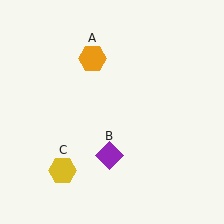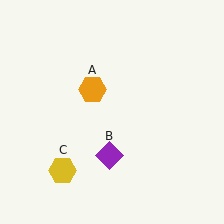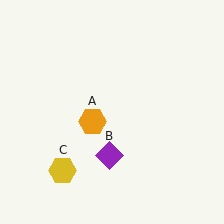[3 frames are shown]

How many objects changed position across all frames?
1 object changed position: orange hexagon (object A).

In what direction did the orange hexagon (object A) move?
The orange hexagon (object A) moved down.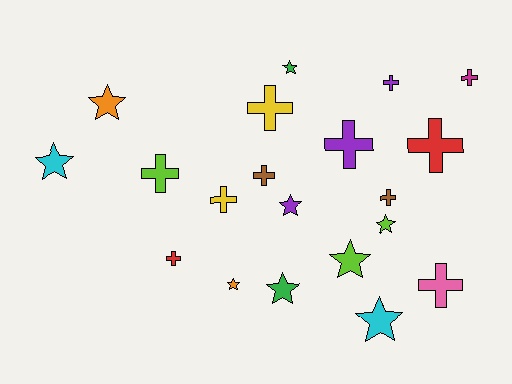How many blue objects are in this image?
There are no blue objects.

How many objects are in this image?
There are 20 objects.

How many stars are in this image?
There are 9 stars.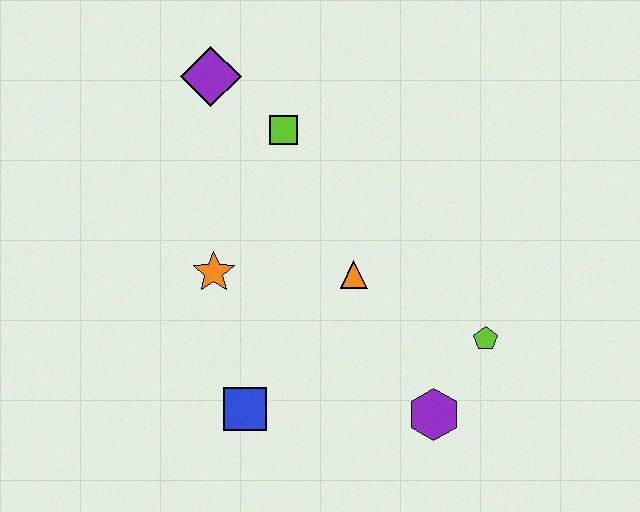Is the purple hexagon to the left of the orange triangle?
No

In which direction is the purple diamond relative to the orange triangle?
The purple diamond is above the orange triangle.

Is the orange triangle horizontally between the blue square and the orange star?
No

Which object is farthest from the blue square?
The purple diamond is farthest from the blue square.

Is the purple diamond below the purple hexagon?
No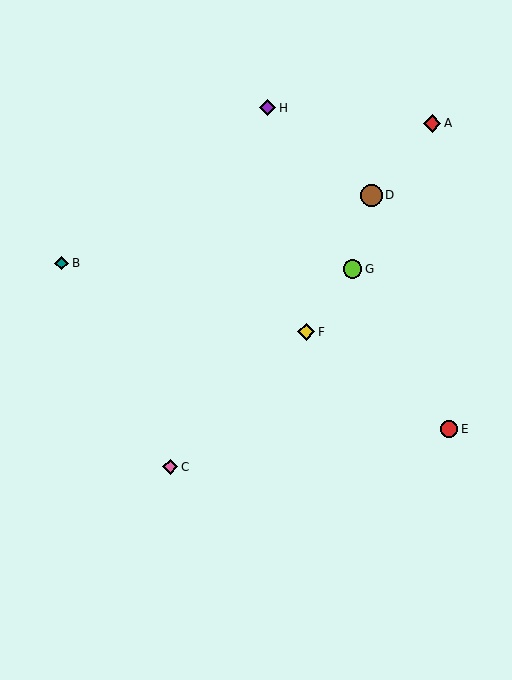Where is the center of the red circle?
The center of the red circle is at (449, 429).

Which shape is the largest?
The brown circle (labeled D) is the largest.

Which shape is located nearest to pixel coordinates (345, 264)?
The lime circle (labeled G) at (353, 269) is nearest to that location.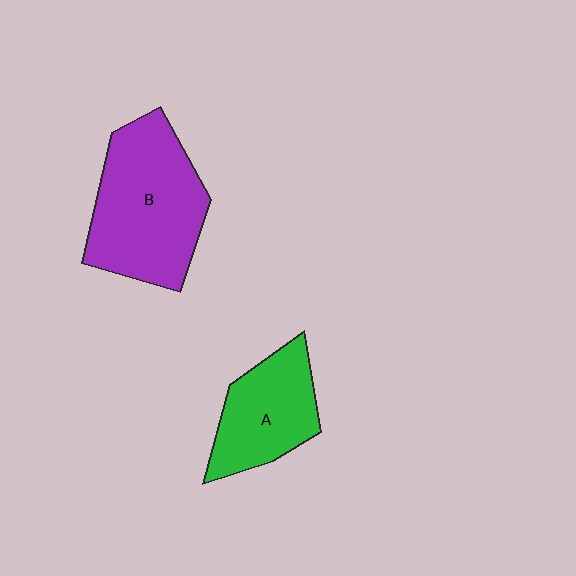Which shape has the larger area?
Shape B (purple).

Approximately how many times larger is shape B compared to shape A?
Approximately 1.6 times.